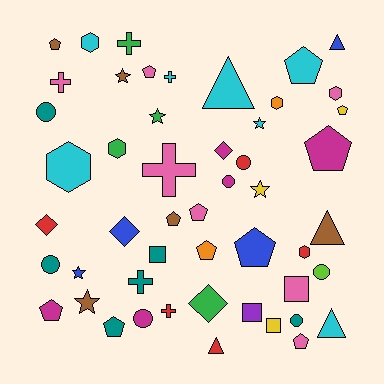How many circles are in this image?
There are 7 circles.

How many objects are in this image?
There are 50 objects.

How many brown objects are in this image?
There are 5 brown objects.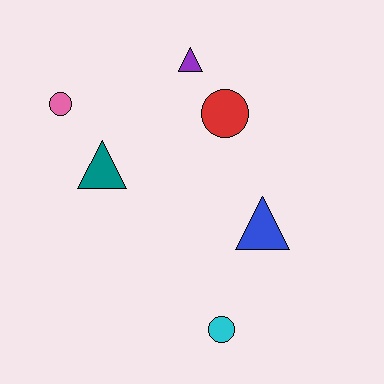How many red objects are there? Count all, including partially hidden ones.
There is 1 red object.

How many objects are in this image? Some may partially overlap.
There are 6 objects.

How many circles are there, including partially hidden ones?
There are 3 circles.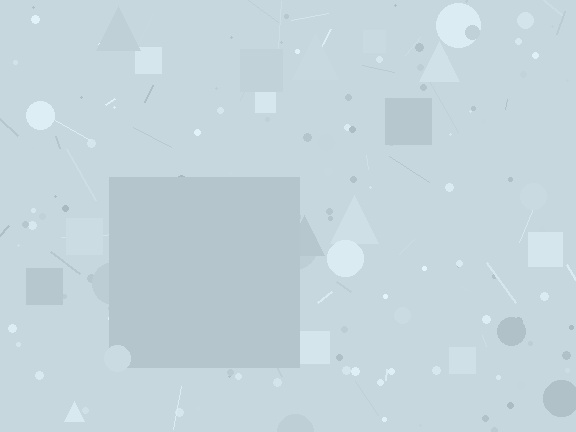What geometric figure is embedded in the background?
A square is embedded in the background.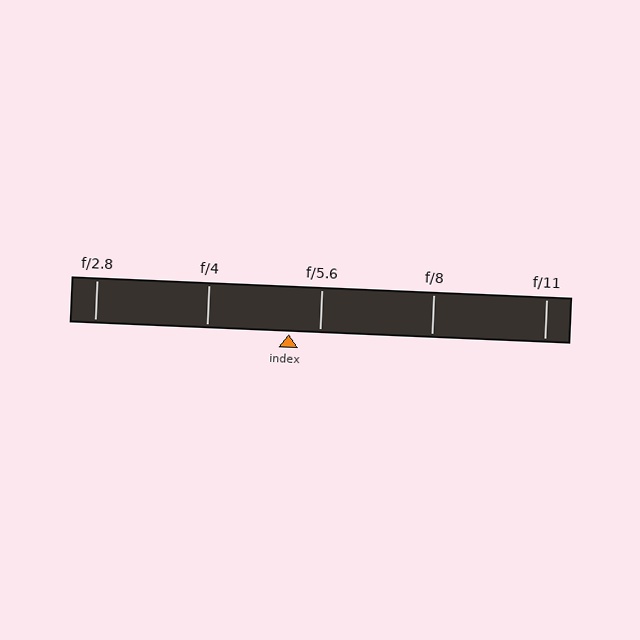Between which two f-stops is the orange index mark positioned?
The index mark is between f/4 and f/5.6.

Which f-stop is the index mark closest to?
The index mark is closest to f/5.6.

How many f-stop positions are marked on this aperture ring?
There are 5 f-stop positions marked.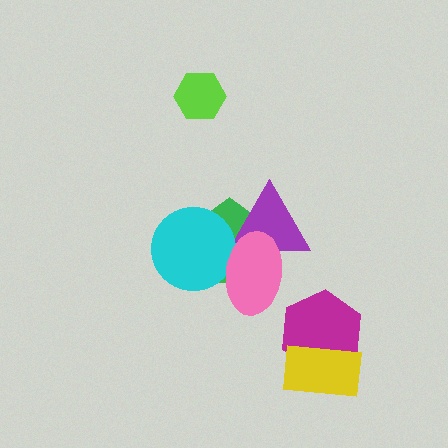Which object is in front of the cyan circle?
The pink ellipse is in front of the cyan circle.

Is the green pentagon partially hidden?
Yes, it is partially covered by another shape.